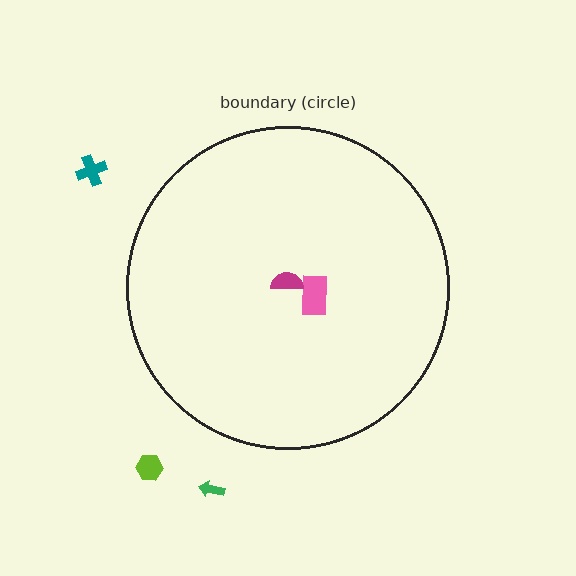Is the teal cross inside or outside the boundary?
Outside.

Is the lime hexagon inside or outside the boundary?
Outside.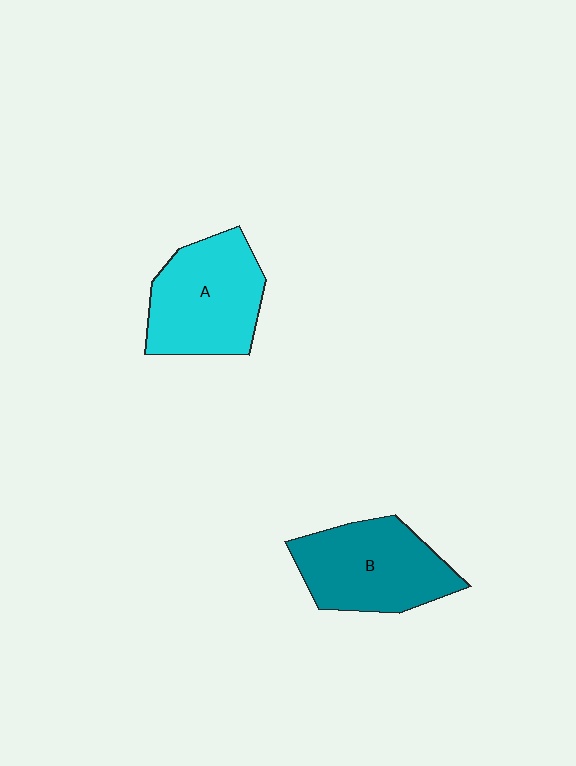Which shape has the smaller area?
Shape B (teal).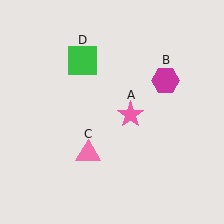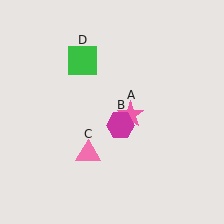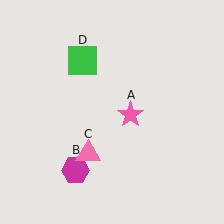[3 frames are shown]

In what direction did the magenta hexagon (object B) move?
The magenta hexagon (object B) moved down and to the left.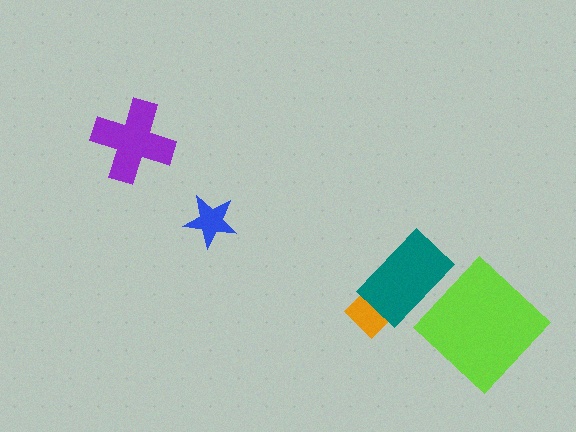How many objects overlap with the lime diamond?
0 objects overlap with the lime diamond.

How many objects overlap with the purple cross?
0 objects overlap with the purple cross.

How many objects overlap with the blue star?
0 objects overlap with the blue star.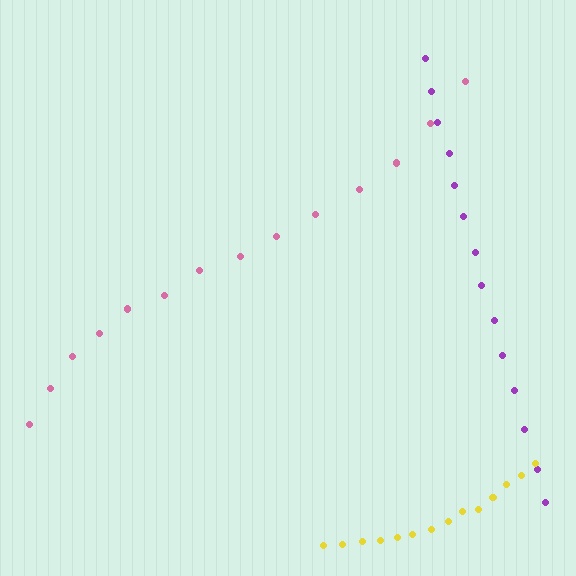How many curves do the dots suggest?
There are 3 distinct paths.